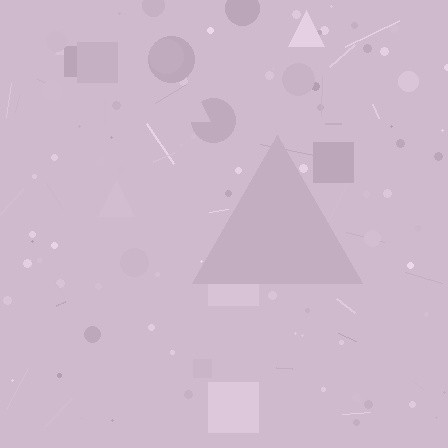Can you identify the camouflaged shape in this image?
The camouflaged shape is a triangle.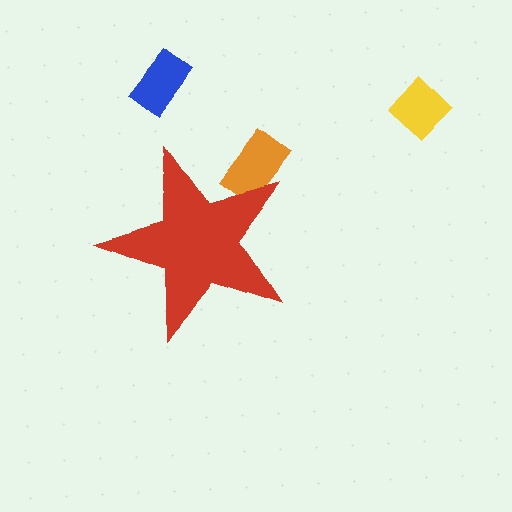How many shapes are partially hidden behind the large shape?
1 shape is partially hidden.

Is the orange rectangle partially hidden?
Yes, the orange rectangle is partially hidden behind the red star.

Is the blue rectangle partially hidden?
No, the blue rectangle is fully visible.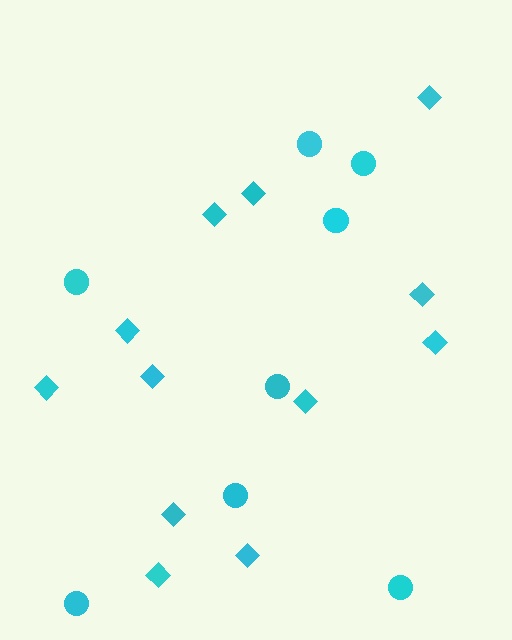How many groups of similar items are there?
There are 2 groups: one group of diamonds (12) and one group of circles (8).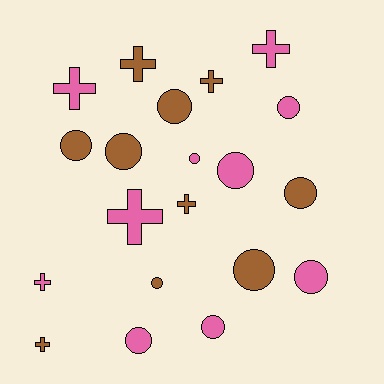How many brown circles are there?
There are 6 brown circles.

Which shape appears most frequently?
Circle, with 12 objects.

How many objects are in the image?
There are 20 objects.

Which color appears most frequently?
Brown, with 10 objects.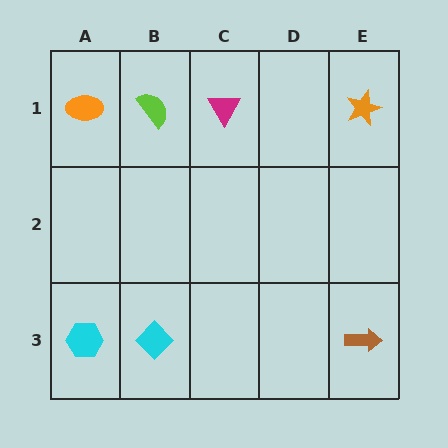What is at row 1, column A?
An orange ellipse.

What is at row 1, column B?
A lime semicircle.